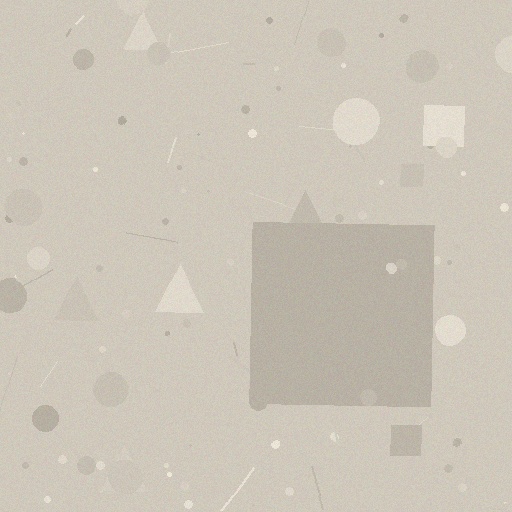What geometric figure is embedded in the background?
A square is embedded in the background.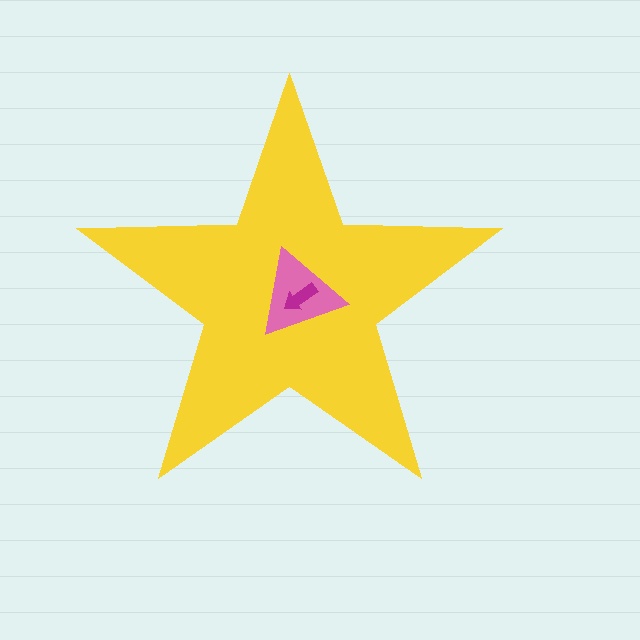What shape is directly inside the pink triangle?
The magenta arrow.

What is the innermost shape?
The magenta arrow.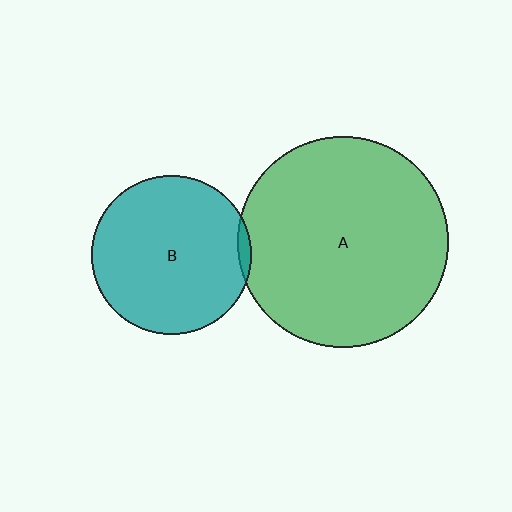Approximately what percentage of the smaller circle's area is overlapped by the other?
Approximately 5%.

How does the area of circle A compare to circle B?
Approximately 1.7 times.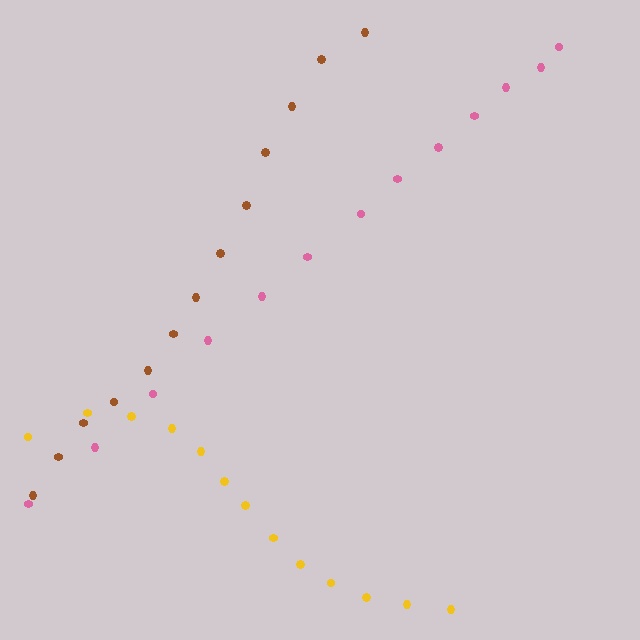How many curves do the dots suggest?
There are 3 distinct paths.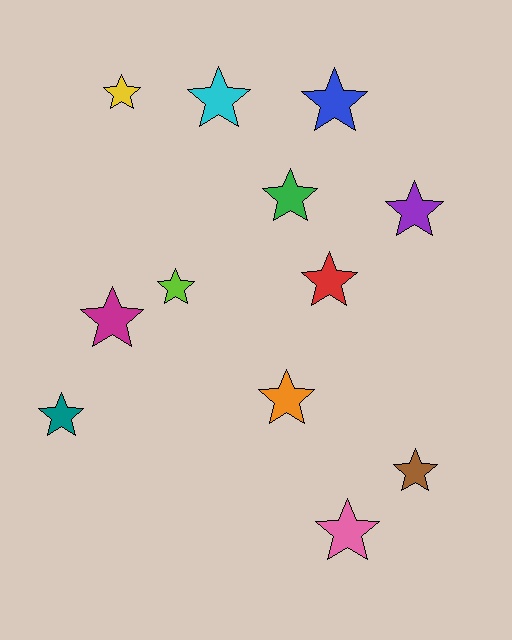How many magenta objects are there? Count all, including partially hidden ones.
There is 1 magenta object.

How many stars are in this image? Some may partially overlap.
There are 12 stars.